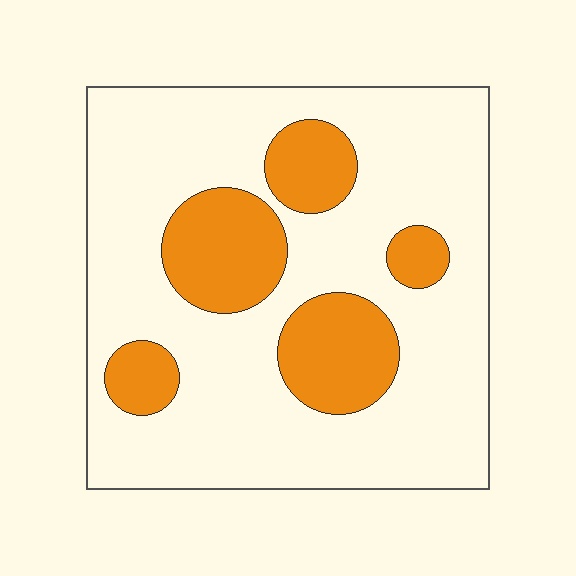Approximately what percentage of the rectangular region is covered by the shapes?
Approximately 25%.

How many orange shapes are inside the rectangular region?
5.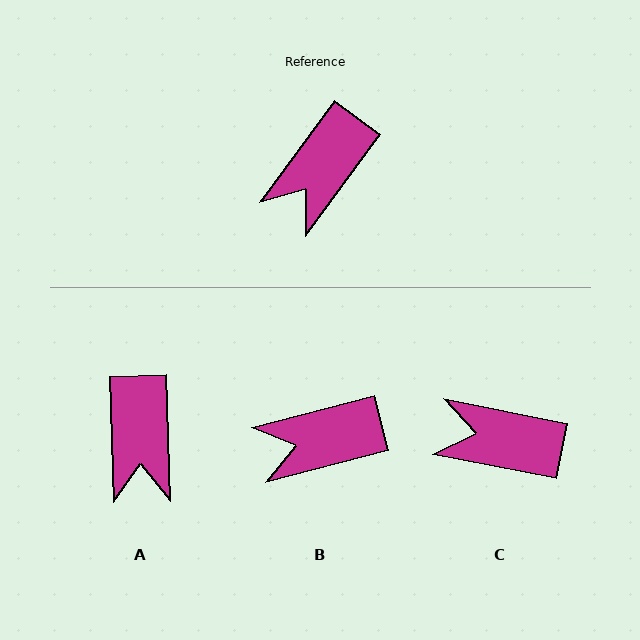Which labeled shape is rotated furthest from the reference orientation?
C, about 65 degrees away.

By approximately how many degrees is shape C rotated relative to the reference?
Approximately 65 degrees clockwise.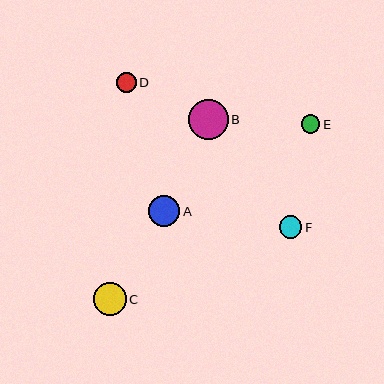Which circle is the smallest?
Circle E is the smallest with a size of approximately 18 pixels.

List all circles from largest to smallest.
From largest to smallest: B, C, A, F, D, E.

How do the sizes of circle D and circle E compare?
Circle D and circle E are approximately the same size.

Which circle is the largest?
Circle B is the largest with a size of approximately 40 pixels.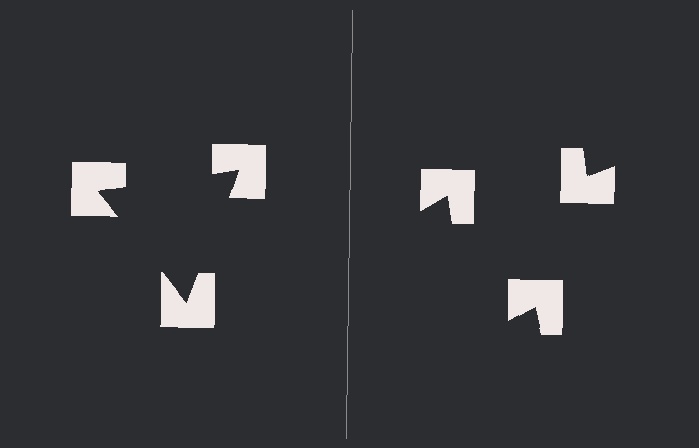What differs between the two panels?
The notched squares are positioned identically on both sides; only the wedge orientations differ. On the left they align to a triangle; on the right they are misaligned.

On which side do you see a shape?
An illusory triangle appears on the left side. On the right side the wedge cuts are rotated, so no coherent shape forms.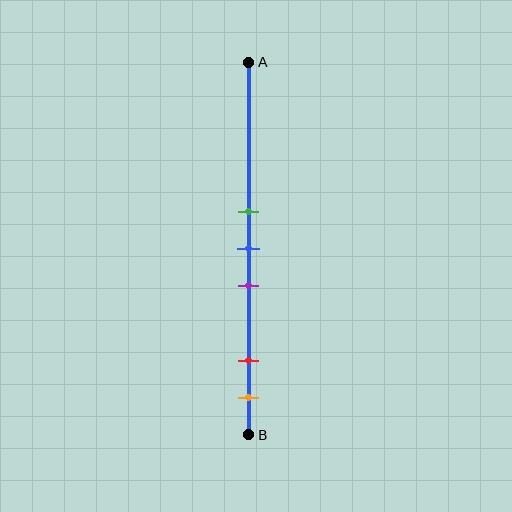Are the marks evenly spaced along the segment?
No, the marks are not evenly spaced.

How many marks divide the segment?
There are 5 marks dividing the segment.